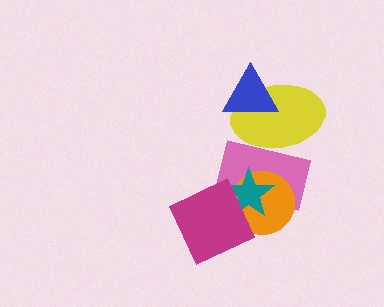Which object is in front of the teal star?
The magenta diamond is in front of the teal star.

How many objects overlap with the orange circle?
3 objects overlap with the orange circle.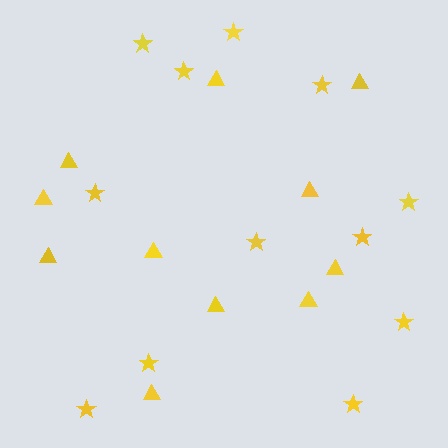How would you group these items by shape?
There are 2 groups: one group of stars (12) and one group of triangles (11).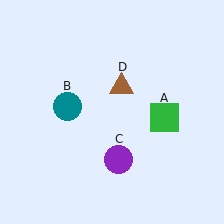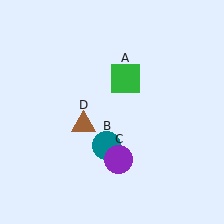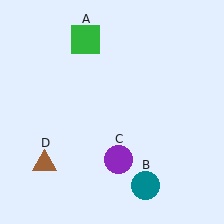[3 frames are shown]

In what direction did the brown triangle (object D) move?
The brown triangle (object D) moved down and to the left.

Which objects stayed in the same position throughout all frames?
Purple circle (object C) remained stationary.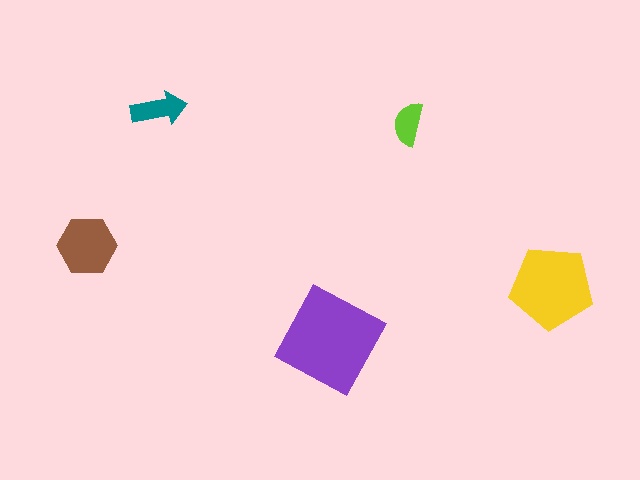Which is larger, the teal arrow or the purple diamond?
The purple diamond.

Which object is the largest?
The purple diamond.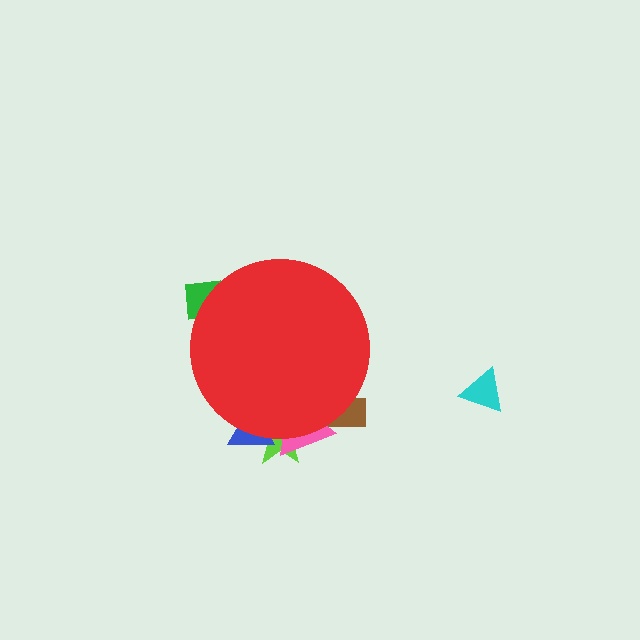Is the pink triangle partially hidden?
Yes, the pink triangle is partially hidden behind the red circle.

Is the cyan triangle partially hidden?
No, the cyan triangle is fully visible.